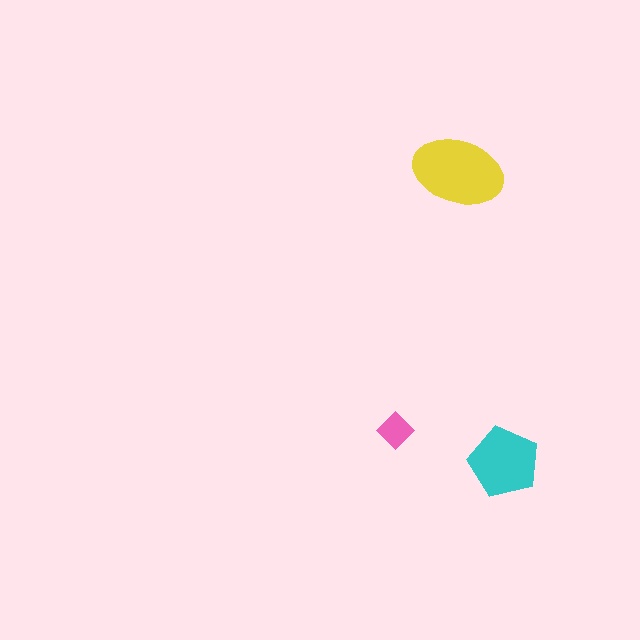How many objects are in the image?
There are 3 objects in the image.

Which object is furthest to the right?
The cyan pentagon is rightmost.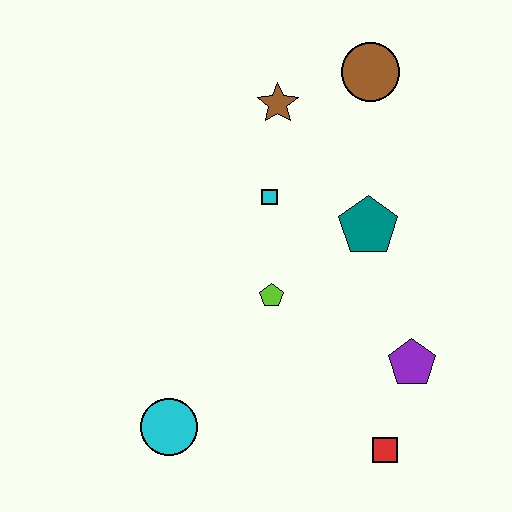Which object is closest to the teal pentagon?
The cyan square is closest to the teal pentagon.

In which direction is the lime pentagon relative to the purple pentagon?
The lime pentagon is to the left of the purple pentagon.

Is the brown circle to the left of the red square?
Yes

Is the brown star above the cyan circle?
Yes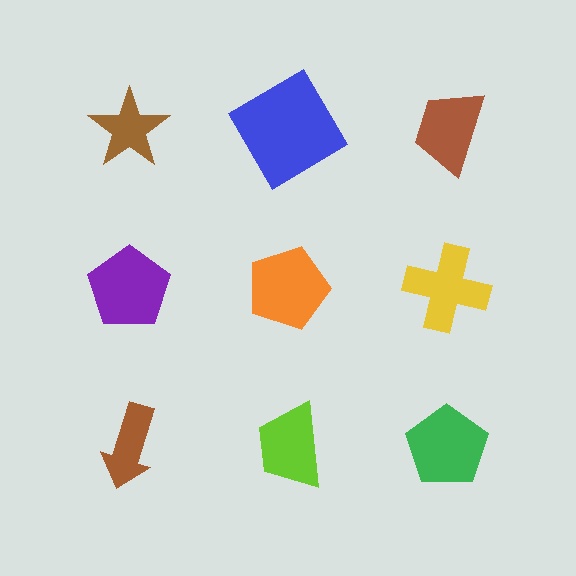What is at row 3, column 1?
A brown arrow.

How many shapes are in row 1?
3 shapes.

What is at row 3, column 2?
A lime trapezoid.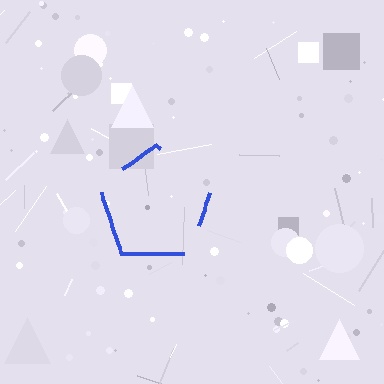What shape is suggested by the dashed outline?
The dashed outline suggests a pentagon.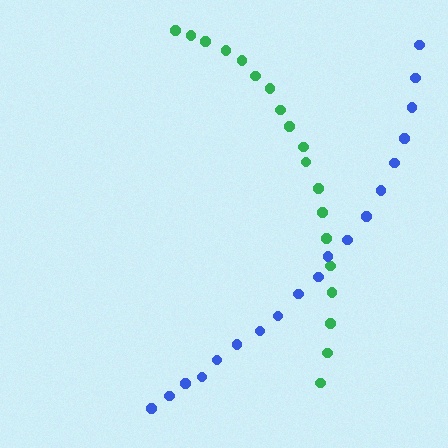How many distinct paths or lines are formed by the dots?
There are 2 distinct paths.